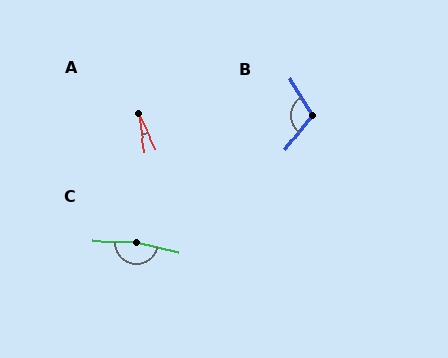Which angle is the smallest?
A, at approximately 16 degrees.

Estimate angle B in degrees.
Approximately 112 degrees.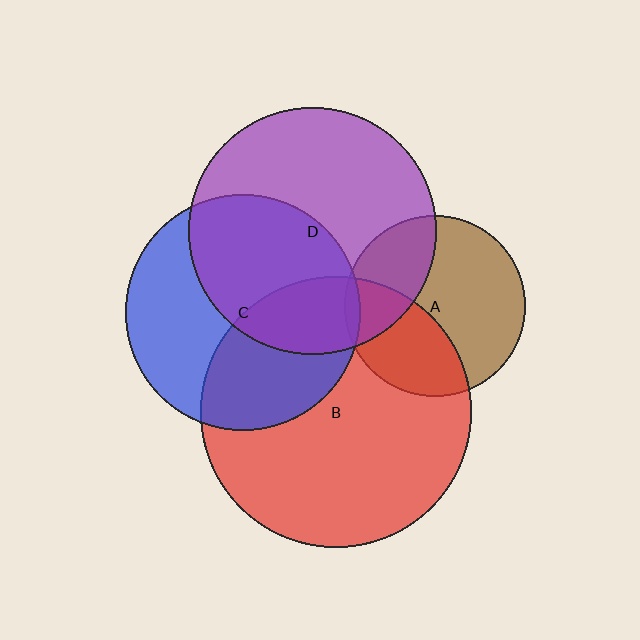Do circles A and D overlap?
Yes.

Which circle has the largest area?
Circle B (red).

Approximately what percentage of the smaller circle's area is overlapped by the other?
Approximately 30%.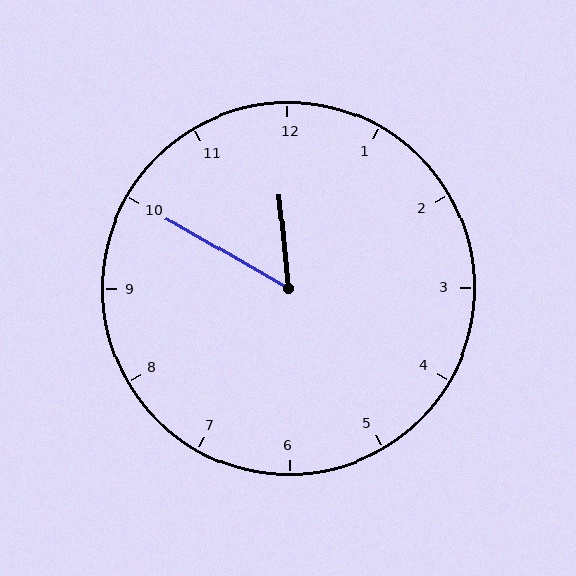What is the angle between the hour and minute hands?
Approximately 55 degrees.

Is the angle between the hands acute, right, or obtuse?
It is acute.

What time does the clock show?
11:50.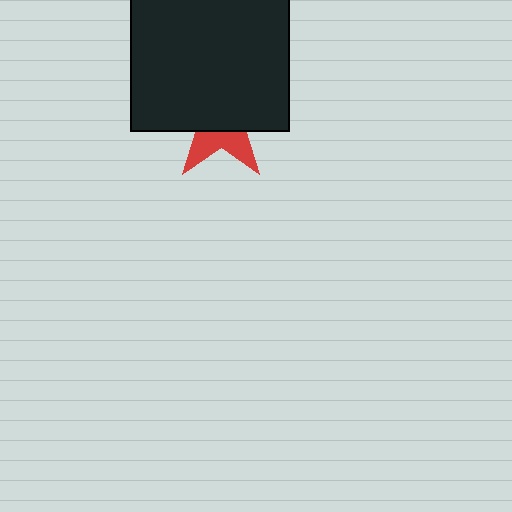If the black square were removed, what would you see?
You would see the complete red star.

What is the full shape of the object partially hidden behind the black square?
The partially hidden object is a red star.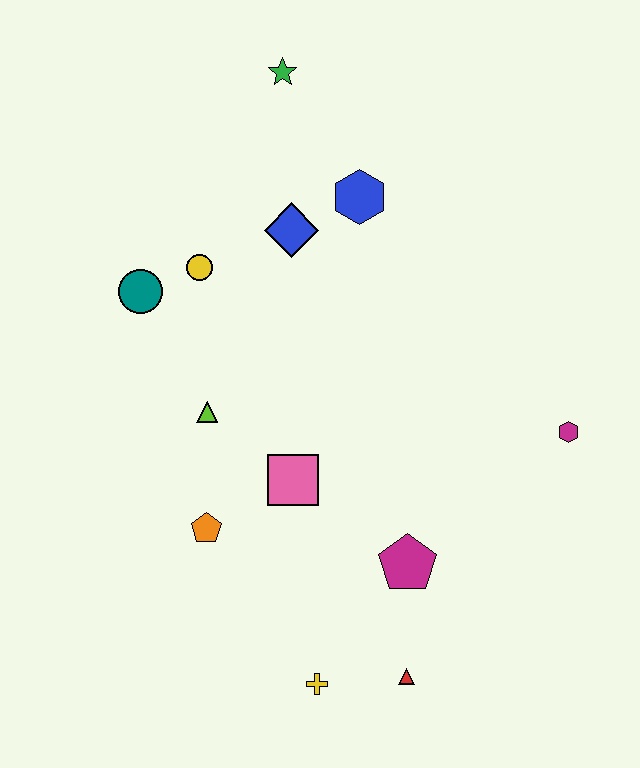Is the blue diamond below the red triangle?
No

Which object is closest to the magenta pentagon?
The red triangle is closest to the magenta pentagon.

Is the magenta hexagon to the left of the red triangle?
No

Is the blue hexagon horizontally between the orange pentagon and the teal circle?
No